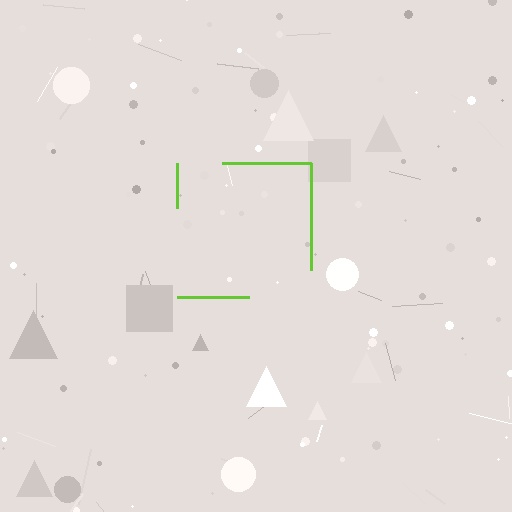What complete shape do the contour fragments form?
The contour fragments form a square.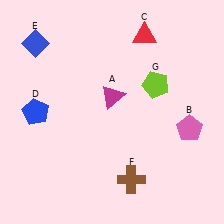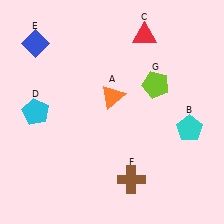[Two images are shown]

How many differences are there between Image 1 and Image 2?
There are 3 differences between the two images.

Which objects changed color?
A changed from magenta to orange. B changed from pink to cyan. D changed from blue to cyan.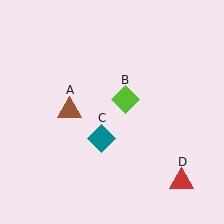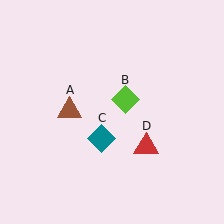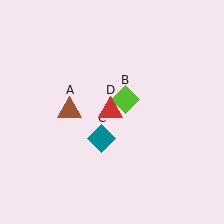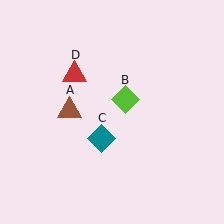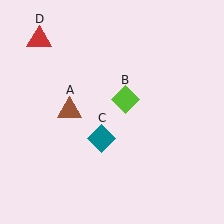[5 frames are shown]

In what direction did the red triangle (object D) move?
The red triangle (object D) moved up and to the left.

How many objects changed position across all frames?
1 object changed position: red triangle (object D).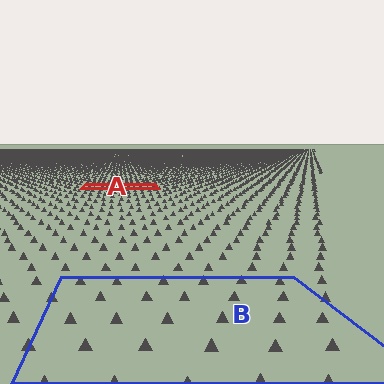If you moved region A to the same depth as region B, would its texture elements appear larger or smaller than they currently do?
They would appear larger. At a closer depth, the same texture elements are projected at a bigger on-screen size.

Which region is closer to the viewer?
Region B is closer. The texture elements there are larger and more spread out.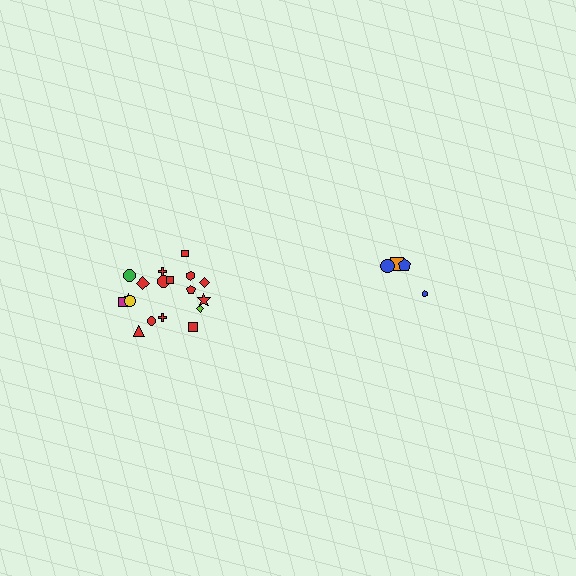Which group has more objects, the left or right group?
The left group.